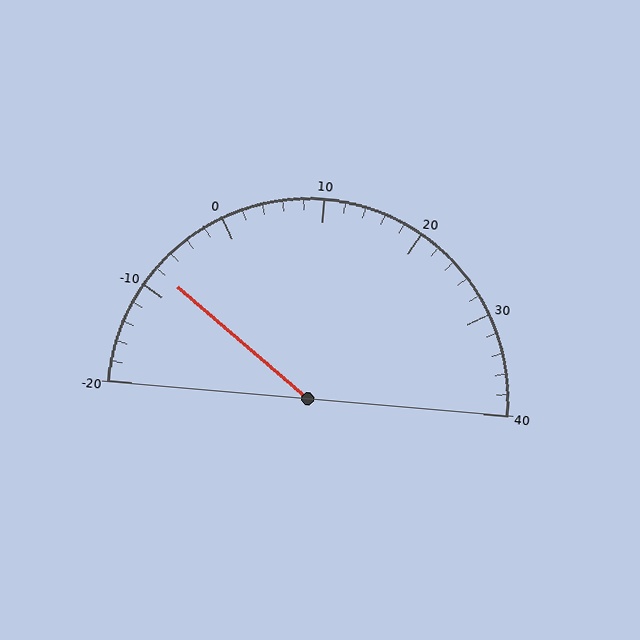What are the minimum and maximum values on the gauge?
The gauge ranges from -20 to 40.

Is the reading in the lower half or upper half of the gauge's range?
The reading is in the lower half of the range (-20 to 40).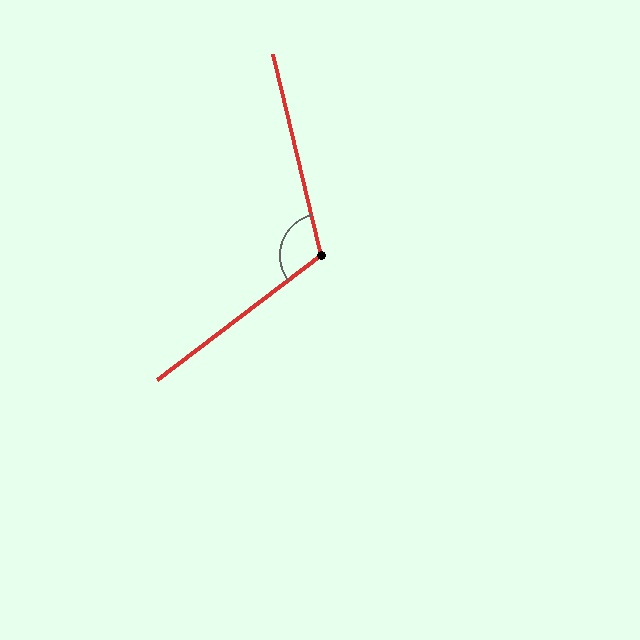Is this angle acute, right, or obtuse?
It is obtuse.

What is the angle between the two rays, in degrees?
Approximately 114 degrees.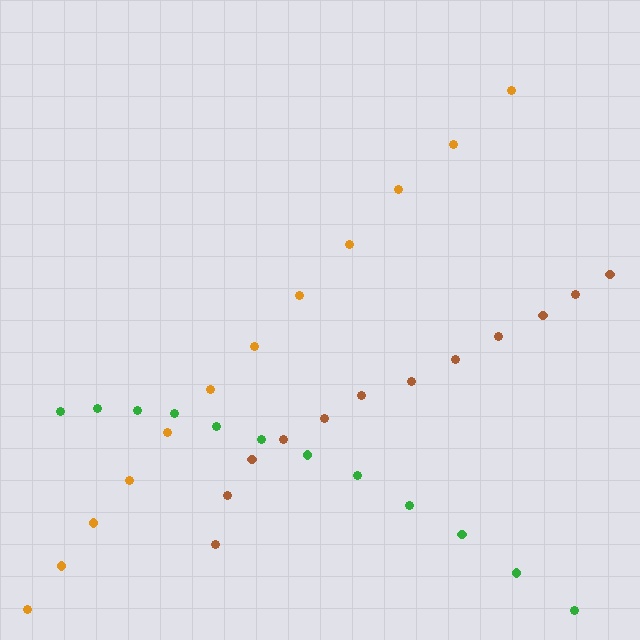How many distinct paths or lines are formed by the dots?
There are 3 distinct paths.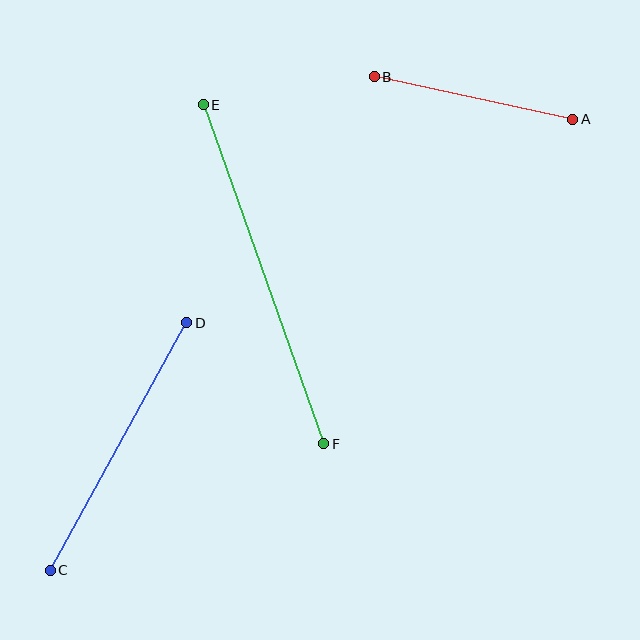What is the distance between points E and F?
The distance is approximately 360 pixels.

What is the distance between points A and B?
The distance is approximately 203 pixels.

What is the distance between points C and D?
The distance is approximately 283 pixels.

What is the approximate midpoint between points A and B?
The midpoint is at approximately (474, 98) pixels.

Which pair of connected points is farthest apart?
Points E and F are farthest apart.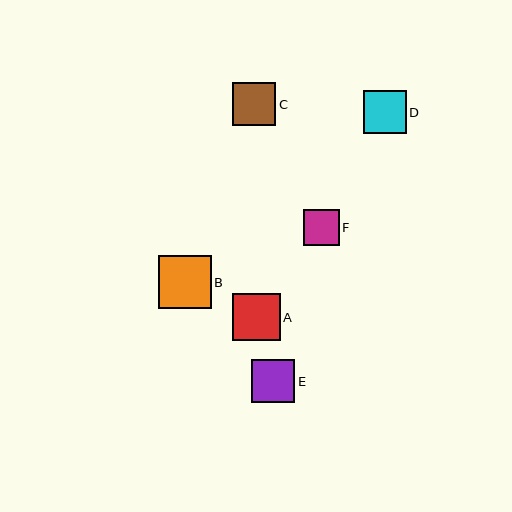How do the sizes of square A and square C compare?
Square A and square C are approximately the same size.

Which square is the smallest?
Square F is the smallest with a size of approximately 36 pixels.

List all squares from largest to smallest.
From largest to smallest: B, A, E, C, D, F.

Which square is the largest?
Square B is the largest with a size of approximately 53 pixels.